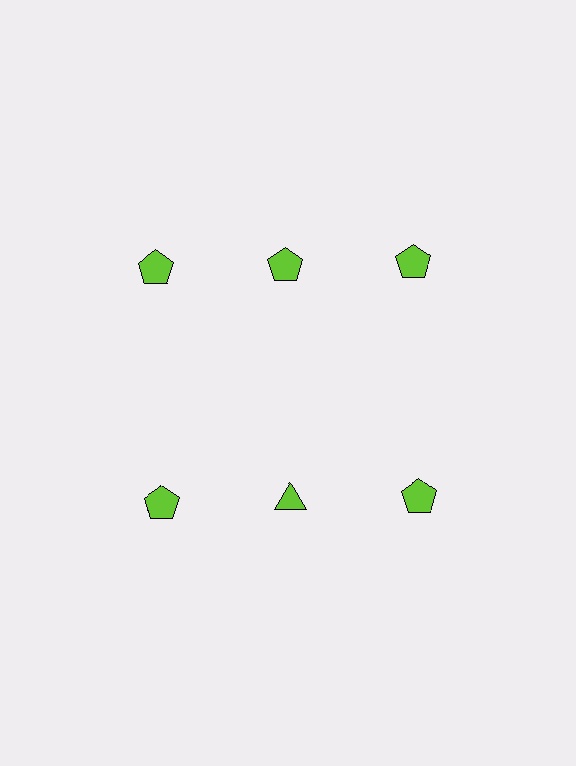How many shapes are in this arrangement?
There are 6 shapes arranged in a grid pattern.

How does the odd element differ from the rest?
It has a different shape: triangle instead of pentagon.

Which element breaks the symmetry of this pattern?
The lime triangle in the second row, second from left column breaks the symmetry. All other shapes are lime pentagons.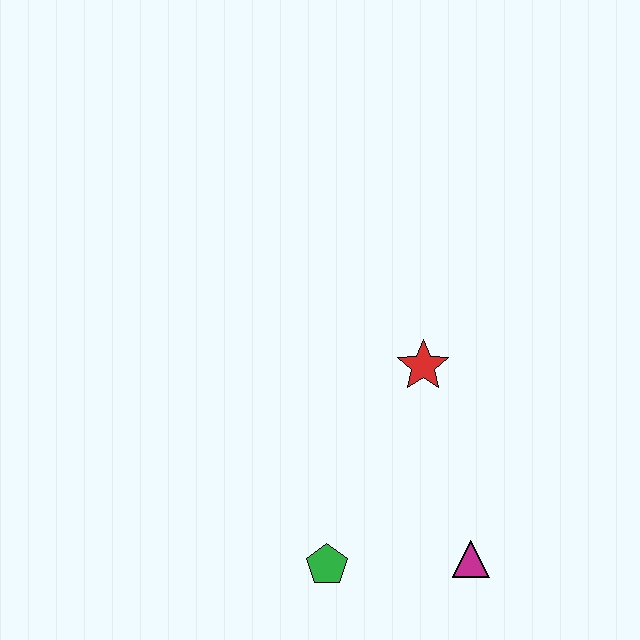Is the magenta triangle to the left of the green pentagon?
No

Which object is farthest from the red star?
The green pentagon is farthest from the red star.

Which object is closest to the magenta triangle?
The green pentagon is closest to the magenta triangle.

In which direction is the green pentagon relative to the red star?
The green pentagon is below the red star.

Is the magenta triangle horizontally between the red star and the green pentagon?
No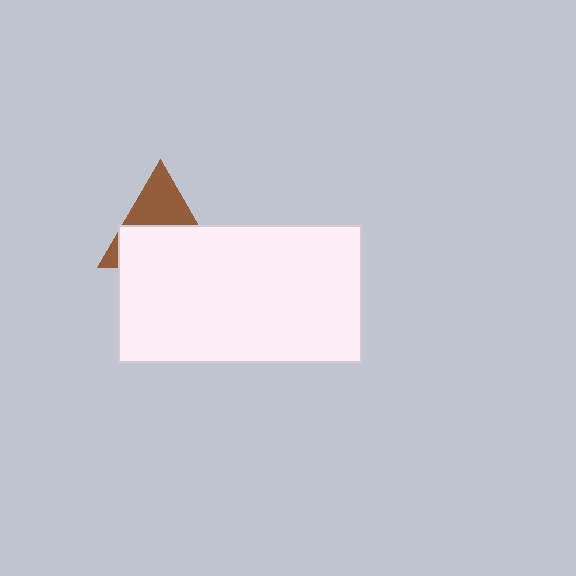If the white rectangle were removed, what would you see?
You would see the complete brown triangle.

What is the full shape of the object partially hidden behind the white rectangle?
The partially hidden object is a brown triangle.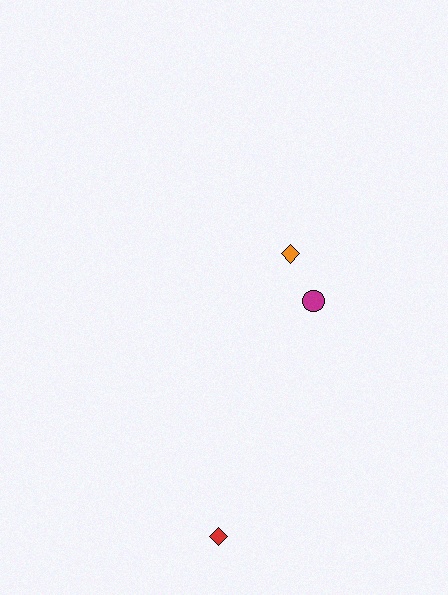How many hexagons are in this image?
There are no hexagons.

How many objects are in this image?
There are 3 objects.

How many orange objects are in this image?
There is 1 orange object.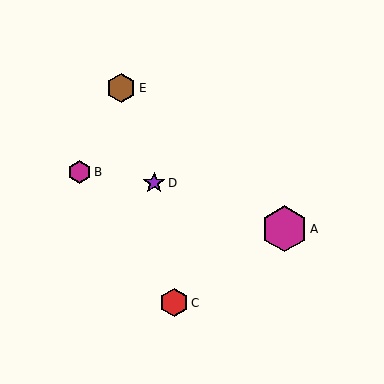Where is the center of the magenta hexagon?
The center of the magenta hexagon is at (79, 172).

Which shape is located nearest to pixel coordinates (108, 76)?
The brown hexagon (labeled E) at (121, 88) is nearest to that location.